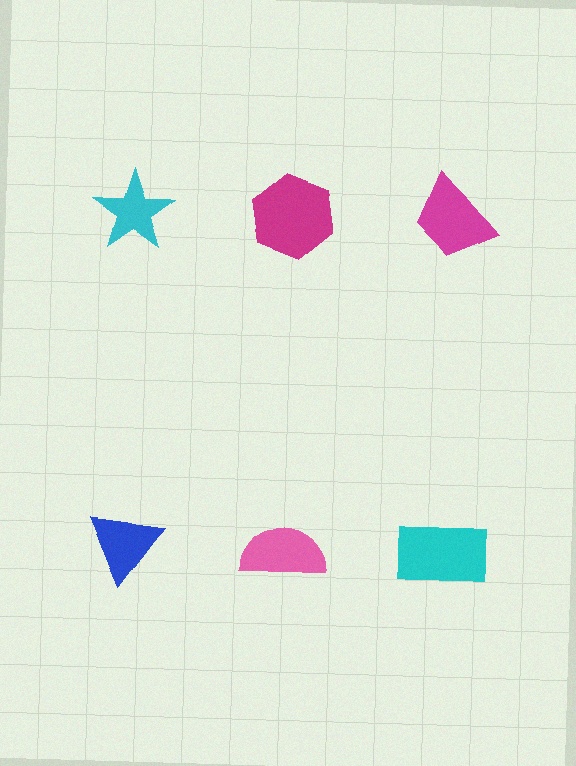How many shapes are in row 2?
3 shapes.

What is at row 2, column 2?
A pink semicircle.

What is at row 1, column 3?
A magenta trapezoid.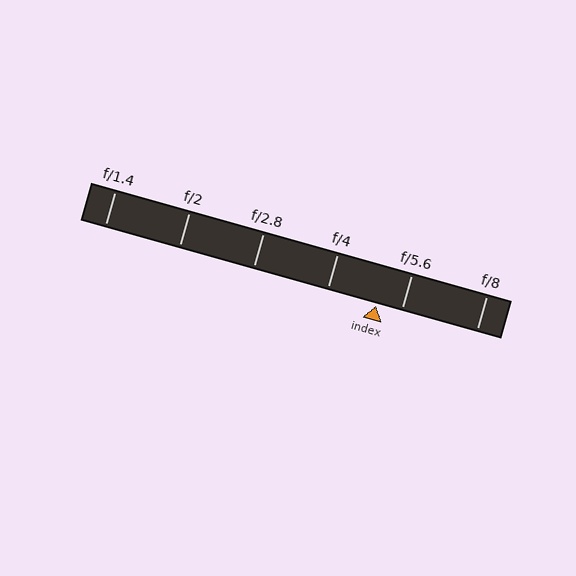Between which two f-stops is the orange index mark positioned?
The index mark is between f/4 and f/5.6.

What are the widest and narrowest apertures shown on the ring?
The widest aperture shown is f/1.4 and the narrowest is f/8.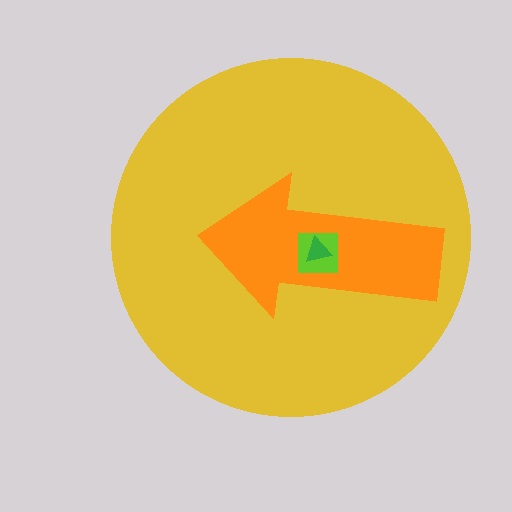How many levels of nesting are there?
4.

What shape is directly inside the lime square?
The green triangle.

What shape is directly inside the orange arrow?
The lime square.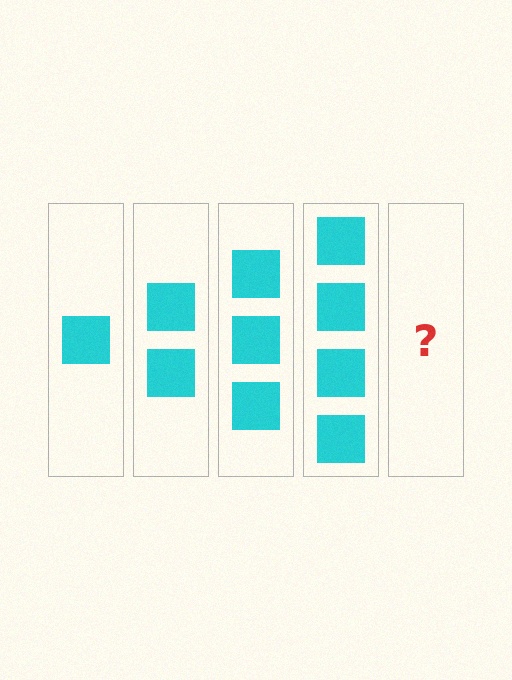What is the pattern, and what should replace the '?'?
The pattern is that each step adds one more square. The '?' should be 5 squares.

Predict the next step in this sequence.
The next step is 5 squares.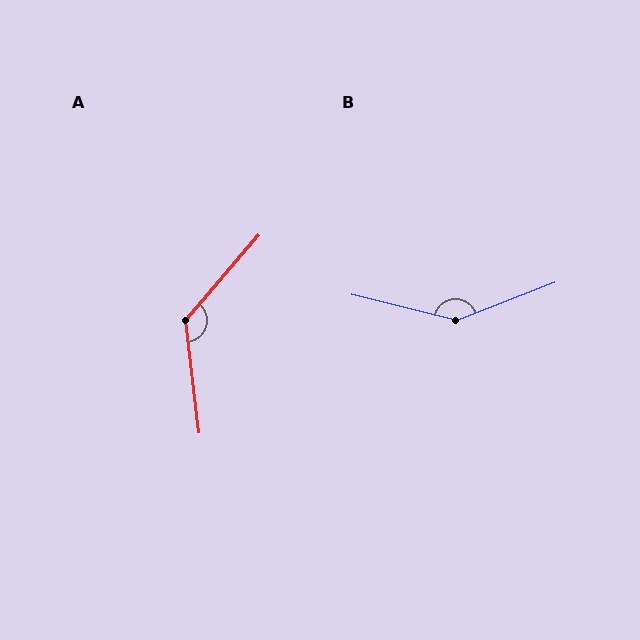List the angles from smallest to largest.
A (132°), B (145°).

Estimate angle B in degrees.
Approximately 145 degrees.